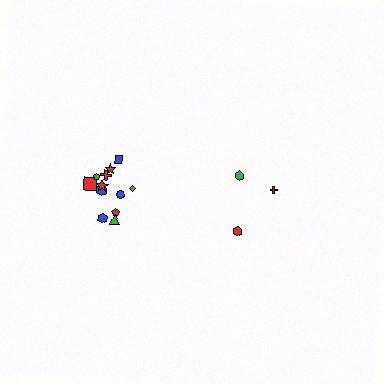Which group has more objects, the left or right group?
The left group.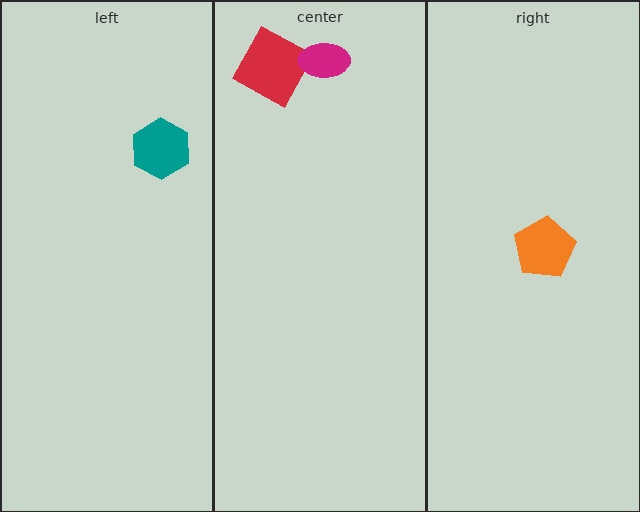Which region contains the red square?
The center region.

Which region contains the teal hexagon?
The left region.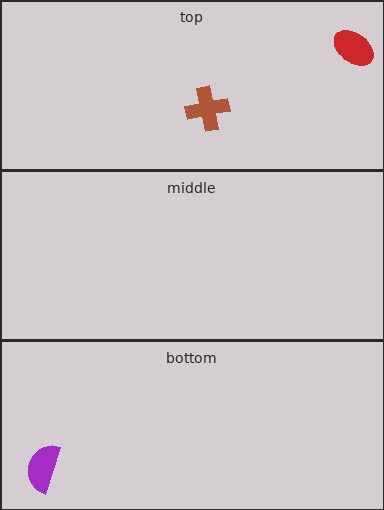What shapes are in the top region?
The red ellipse, the brown cross.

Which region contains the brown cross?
The top region.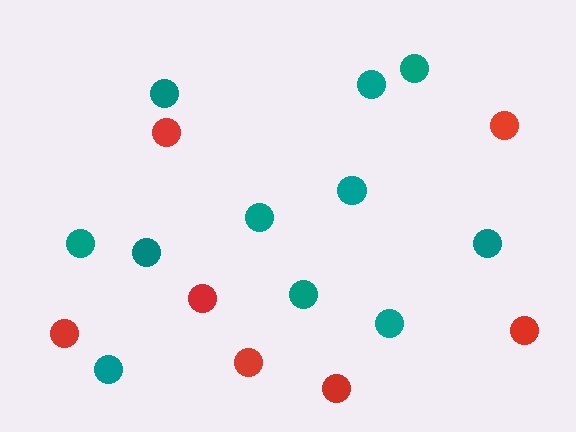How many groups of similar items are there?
There are 2 groups: one group of teal circles (11) and one group of red circles (7).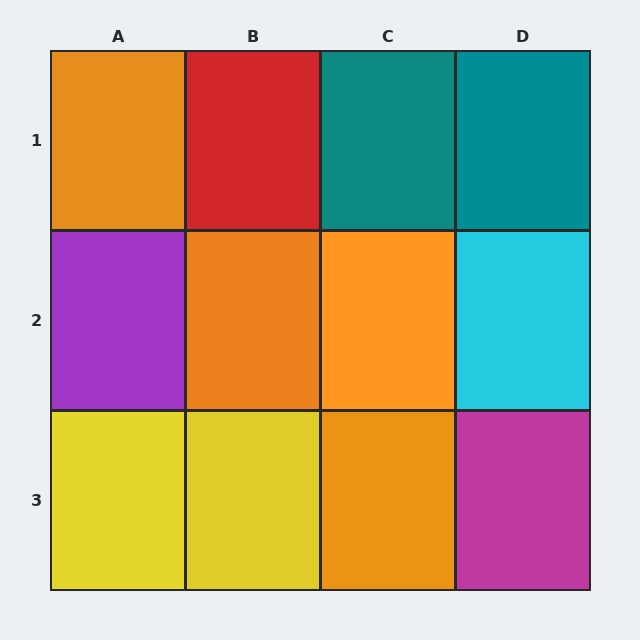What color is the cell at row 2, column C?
Orange.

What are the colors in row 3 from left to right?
Yellow, yellow, orange, magenta.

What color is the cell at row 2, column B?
Orange.